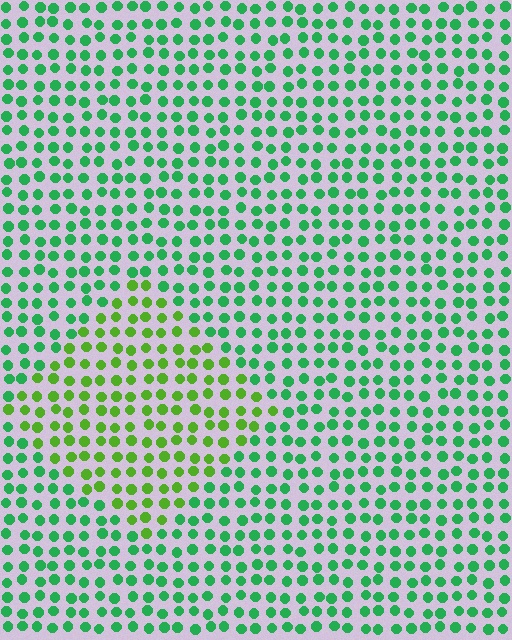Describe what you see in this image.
The image is filled with small green elements in a uniform arrangement. A diamond-shaped region is visible where the elements are tinted to a slightly different hue, forming a subtle color boundary.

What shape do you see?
I see a diamond.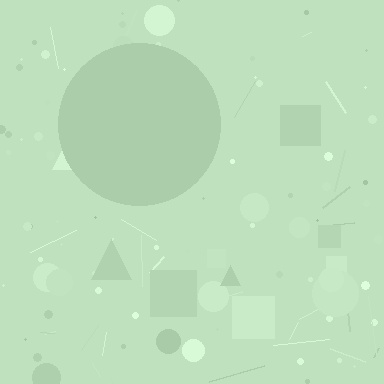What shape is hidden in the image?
A circle is hidden in the image.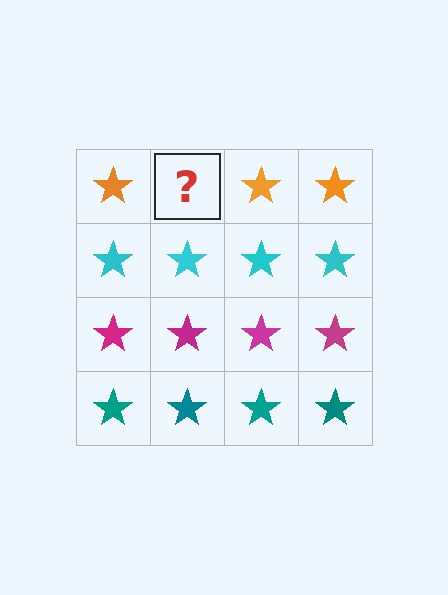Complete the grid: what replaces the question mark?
The question mark should be replaced with an orange star.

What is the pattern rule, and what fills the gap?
The rule is that each row has a consistent color. The gap should be filled with an orange star.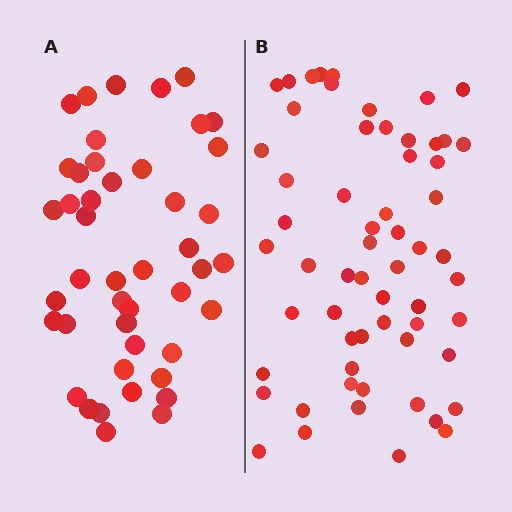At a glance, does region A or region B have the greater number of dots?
Region B (the right region) has more dots.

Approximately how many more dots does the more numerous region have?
Region B has approximately 15 more dots than region A.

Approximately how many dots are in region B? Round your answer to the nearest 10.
About 60 dots.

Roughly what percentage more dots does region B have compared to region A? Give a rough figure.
About 35% more.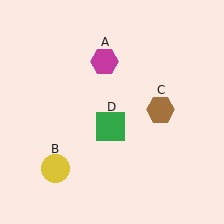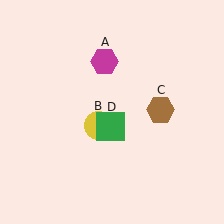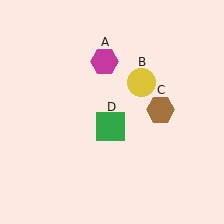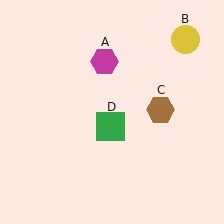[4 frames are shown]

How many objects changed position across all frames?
1 object changed position: yellow circle (object B).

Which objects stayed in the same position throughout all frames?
Magenta hexagon (object A) and brown hexagon (object C) and green square (object D) remained stationary.